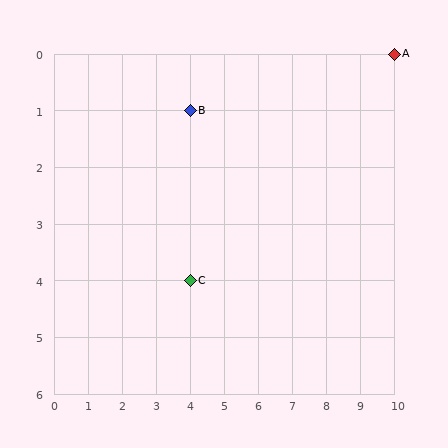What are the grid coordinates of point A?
Point A is at grid coordinates (10, 0).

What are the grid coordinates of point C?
Point C is at grid coordinates (4, 4).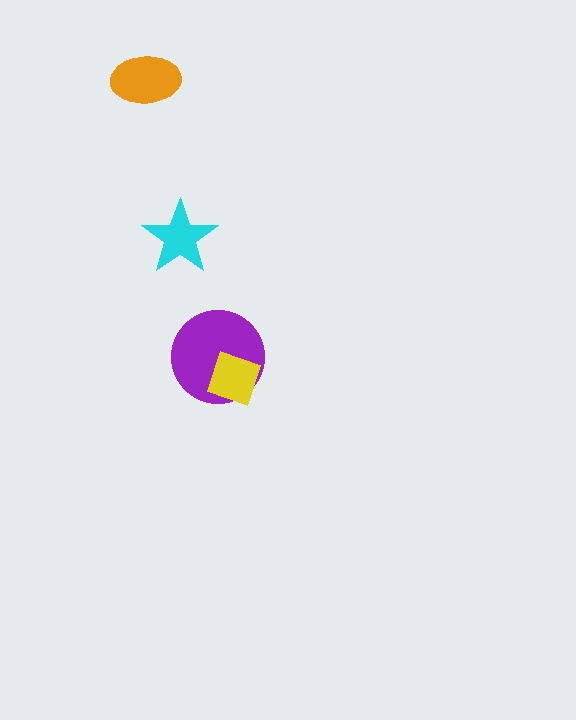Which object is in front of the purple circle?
The yellow diamond is in front of the purple circle.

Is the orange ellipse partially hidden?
No, no other shape covers it.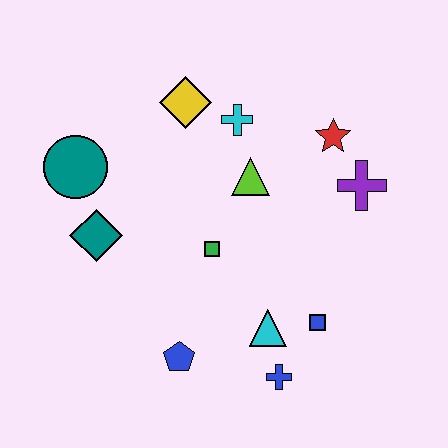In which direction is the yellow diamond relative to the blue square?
The yellow diamond is above the blue square.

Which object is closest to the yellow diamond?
The cyan cross is closest to the yellow diamond.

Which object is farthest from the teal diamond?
The purple cross is farthest from the teal diamond.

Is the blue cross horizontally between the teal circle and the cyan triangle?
No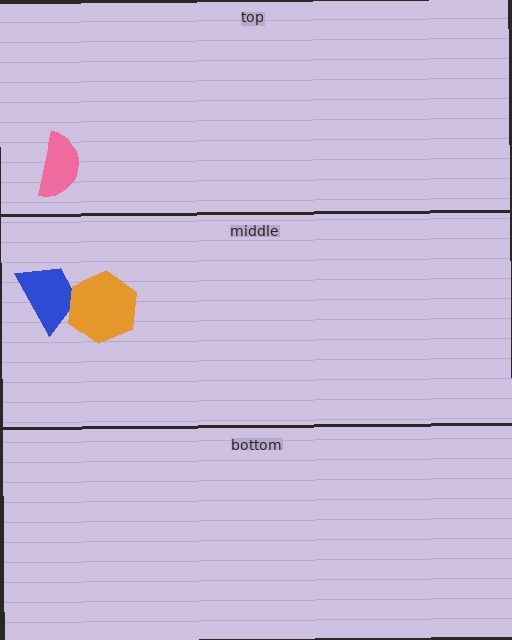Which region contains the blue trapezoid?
The middle region.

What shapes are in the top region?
The pink semicircle.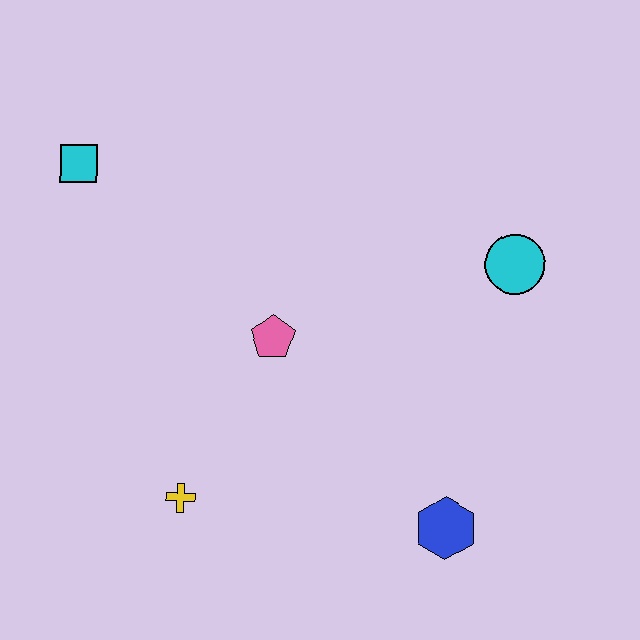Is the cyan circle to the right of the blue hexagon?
Yes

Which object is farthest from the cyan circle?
The cyan square is farthest from the cyan circle.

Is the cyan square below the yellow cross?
No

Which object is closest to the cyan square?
The pink pentagon is closest to the cyan square.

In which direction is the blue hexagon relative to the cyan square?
The blue hexagon is to the right of the cyan square.